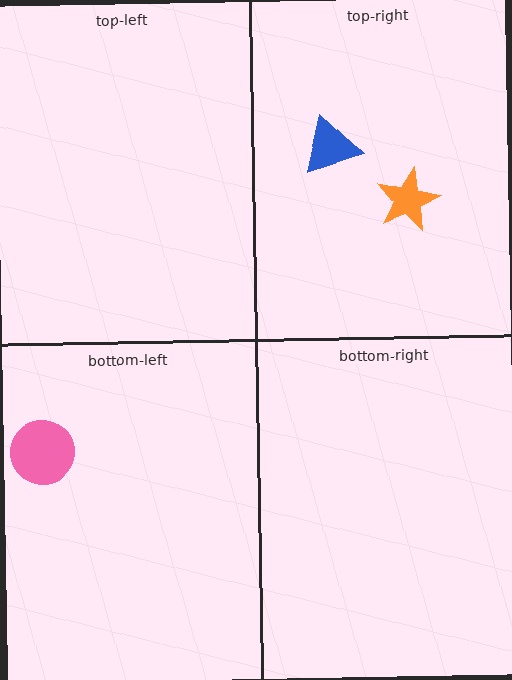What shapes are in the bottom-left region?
The pink circle.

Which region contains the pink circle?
The bottom-left region.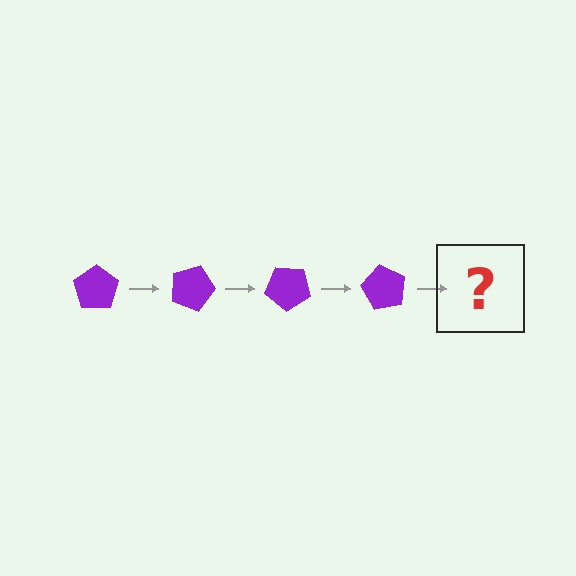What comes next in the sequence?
The next element should be a purple pentagon rotated 80 degrees.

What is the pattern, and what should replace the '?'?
The pattern is that the pentagon rotates 20 degrees each step. The '?' should be a purple pentagon rotated 80 degrees.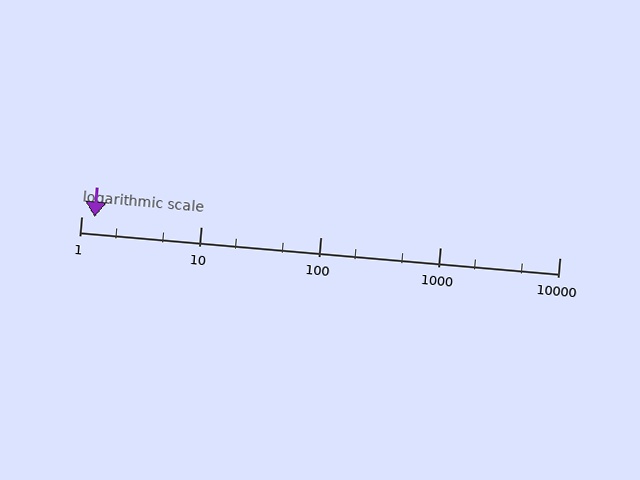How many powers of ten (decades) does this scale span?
The scale spans 4 decades, from 1 to 10000.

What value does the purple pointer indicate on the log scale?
The pointer indicates approximately 1.3.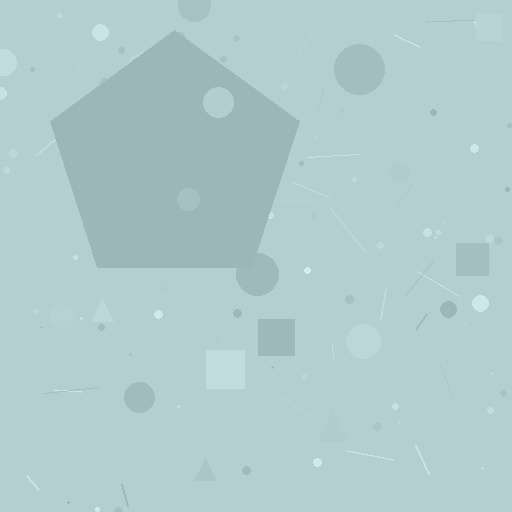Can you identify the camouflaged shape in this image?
The camouflaged shape is a pentagon.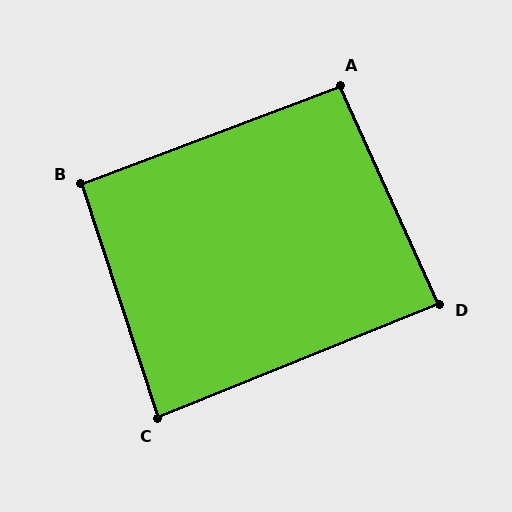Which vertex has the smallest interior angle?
C, at approximately 86 degrees.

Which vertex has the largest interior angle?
A, at approximately 94 degrees.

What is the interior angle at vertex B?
Approximately 92 degrees (approximately right).